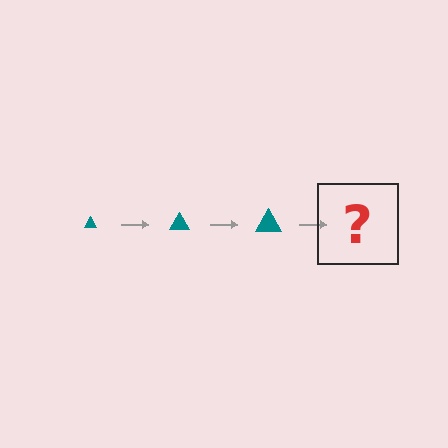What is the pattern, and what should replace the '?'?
The pattern is that the triangle gets progressively larger each step. The '?' should be a teal triangle, larger than the previous one.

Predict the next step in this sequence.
The next step is a teal triangle, larger than the previous one.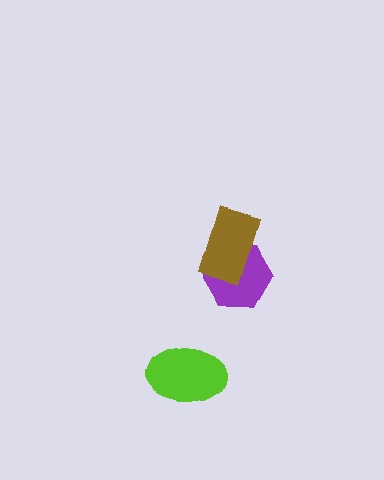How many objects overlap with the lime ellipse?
0 objects overlap with the lime ellipse.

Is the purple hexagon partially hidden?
Yes, it is partially covered by another shape.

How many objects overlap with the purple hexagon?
1 object overlaps with the purple hexagon.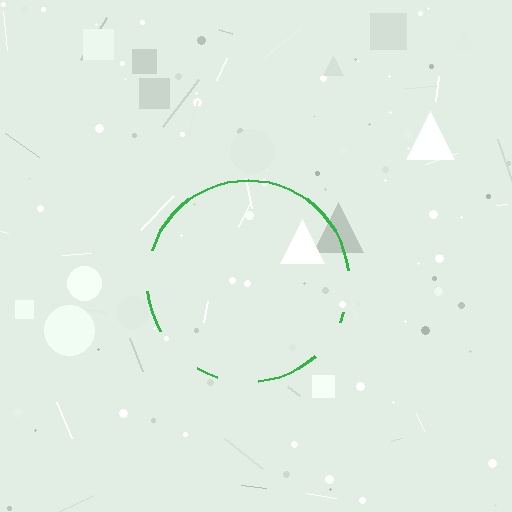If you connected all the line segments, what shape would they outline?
They would outline a circle.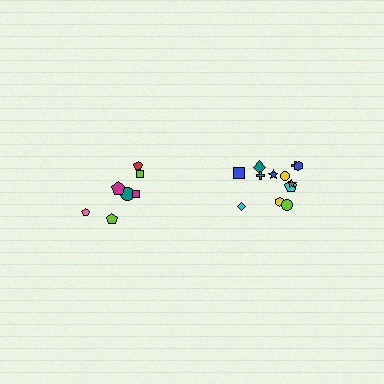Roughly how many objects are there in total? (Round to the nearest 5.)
Roughly 20 objects in total.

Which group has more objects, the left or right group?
The right group.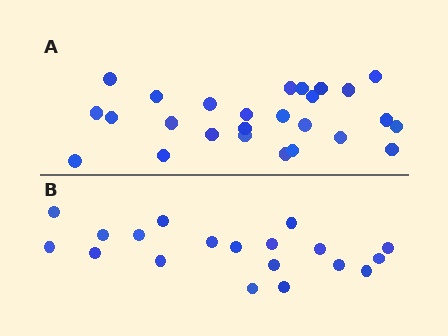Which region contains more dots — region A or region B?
Region A (the top region) has more dots.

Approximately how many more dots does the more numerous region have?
Region A has roughly 8 or so more dots than region B.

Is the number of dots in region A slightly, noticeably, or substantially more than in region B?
Region A has noticeably more, but not dramatically so. The ratio is roughly 1.4 to 1.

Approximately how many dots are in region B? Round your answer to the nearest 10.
About 20 dots. (The exact count is 19, which rounds to 20.)